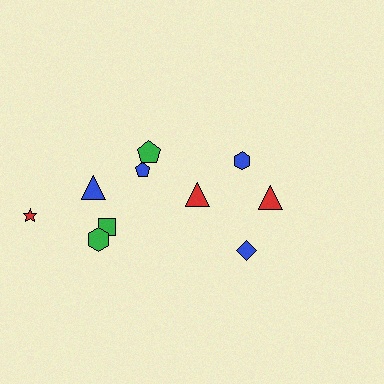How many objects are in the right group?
There are 3 objects.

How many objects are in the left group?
There are 7 objects.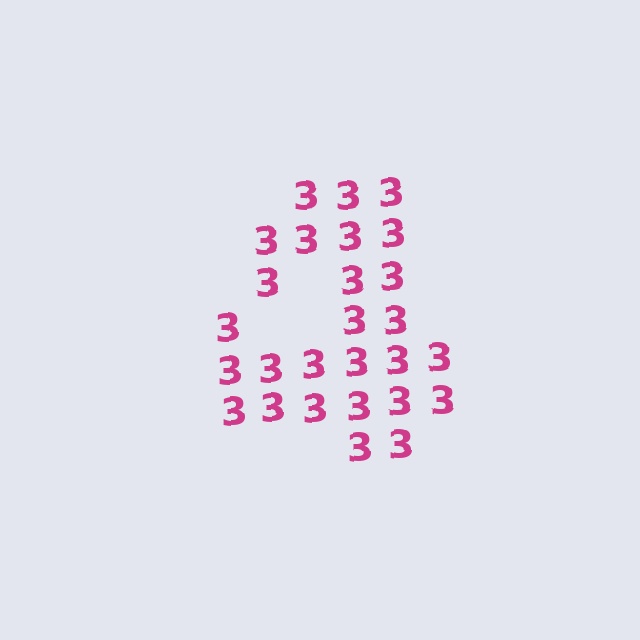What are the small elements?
The small elements are digit 3's.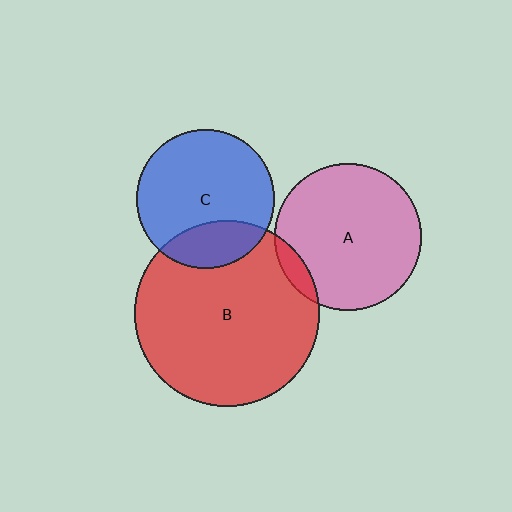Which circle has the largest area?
Circle B (red).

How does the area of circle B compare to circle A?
Approximately 1.6 times.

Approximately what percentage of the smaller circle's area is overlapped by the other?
Approximately 25%.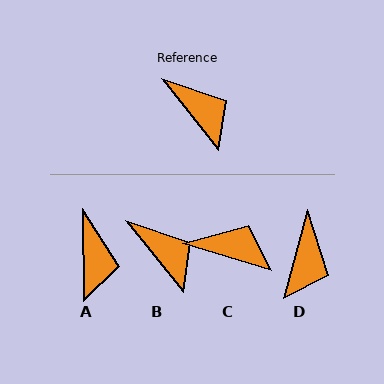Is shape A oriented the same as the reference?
No, it is off by about 38 degrees.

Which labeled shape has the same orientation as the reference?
B.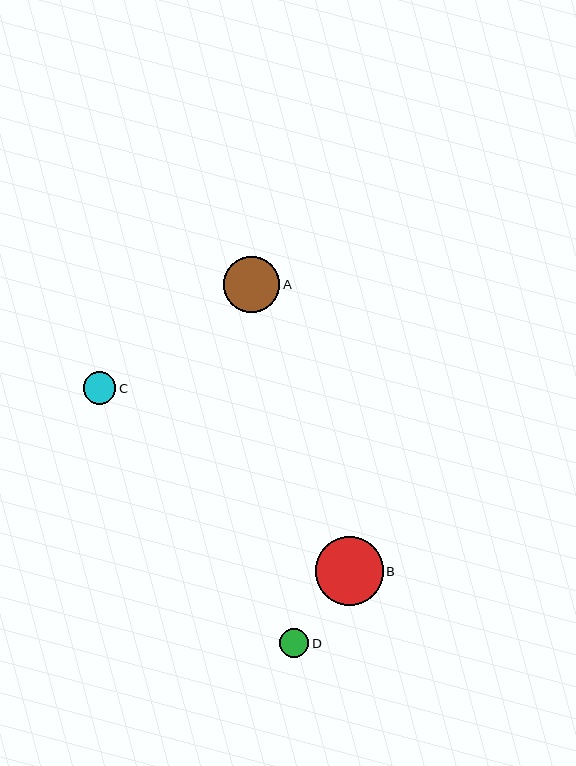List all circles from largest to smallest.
From largest to smallest: B, A, C, D.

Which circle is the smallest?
Circle D is the smallest with a size of approximately 29 pixels.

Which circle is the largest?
Circle B is the largest with a size of approximately 68 pixels.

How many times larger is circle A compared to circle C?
Circle A is approximately 1.7 times the size of circle C.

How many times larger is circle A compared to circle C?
Circle A is approximately 1.7 times the size of circle C.